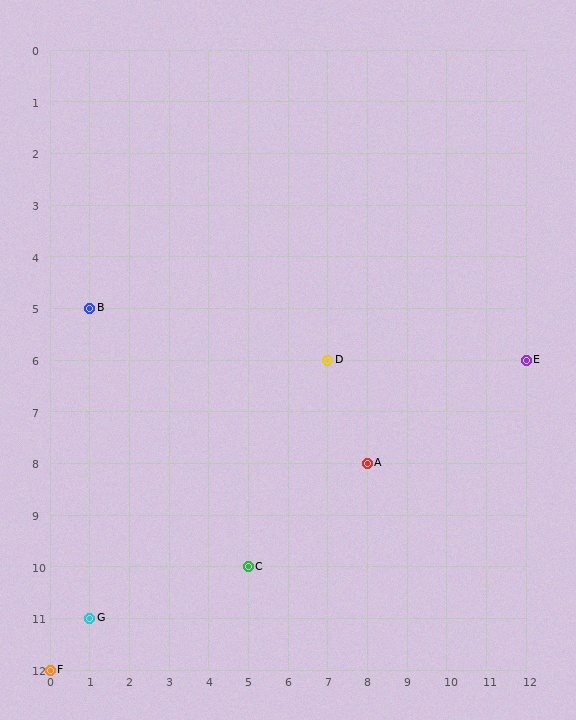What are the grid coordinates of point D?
Point D is at grid coordinates (7, 6).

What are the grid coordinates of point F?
Point F is at grid coordinates (0, 12).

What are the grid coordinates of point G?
Point G is at grid coordinates (1, 11).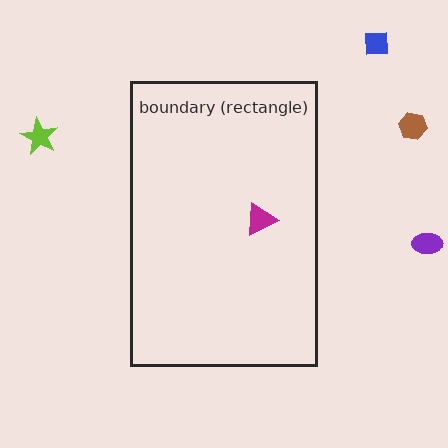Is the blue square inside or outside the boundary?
Outside.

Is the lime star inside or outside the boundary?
Outside.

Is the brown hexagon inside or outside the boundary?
Outside.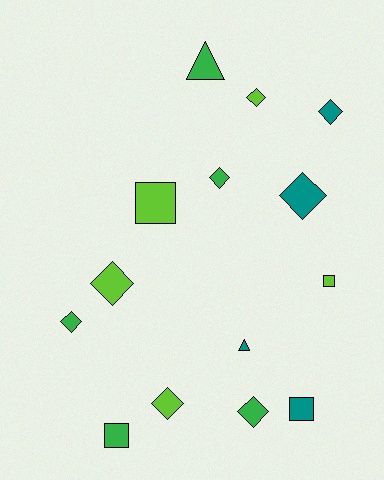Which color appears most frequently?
Lime, with 5 objects.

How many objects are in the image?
There are 14 objects.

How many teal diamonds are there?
There are 2 teal diamonds.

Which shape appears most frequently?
Diamond, with 8 objects.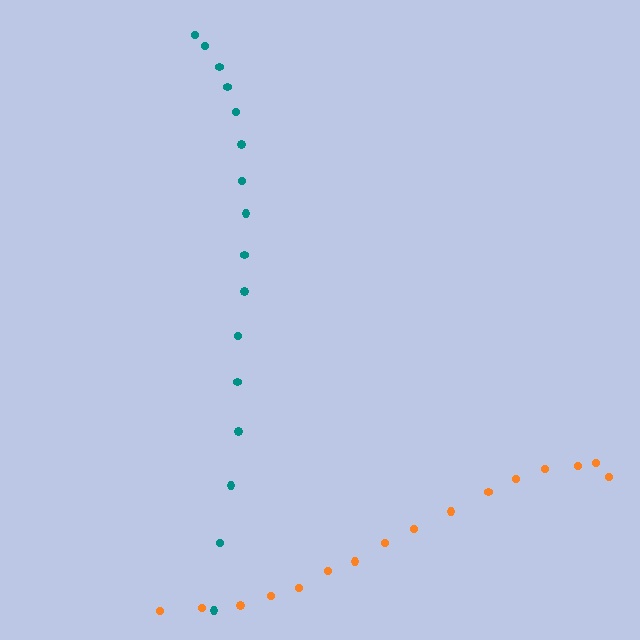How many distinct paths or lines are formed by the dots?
There are 2 distinct paths.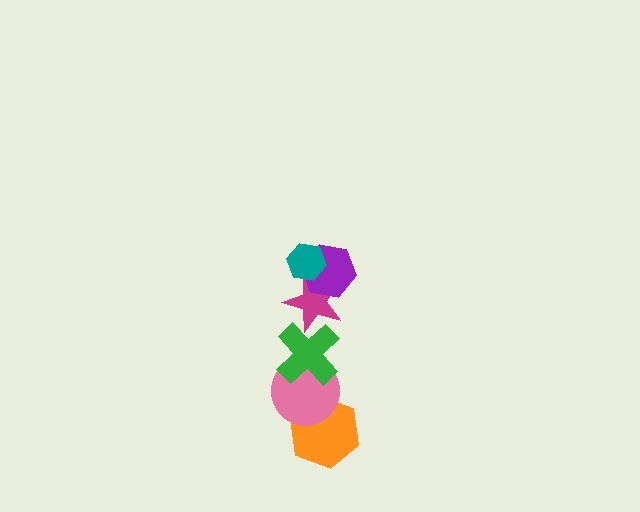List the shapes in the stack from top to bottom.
From top to bottom: the teal hexagon, the purple hexagon, the magenta star, the green cross, the pink circle, the orange hexagon.